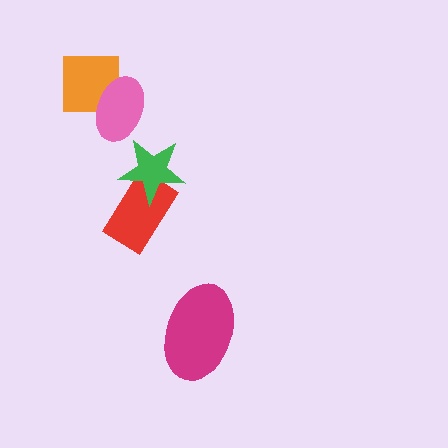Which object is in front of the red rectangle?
The green star is in front of the red rectangle.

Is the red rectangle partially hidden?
Yes, it is partially covered by another shape.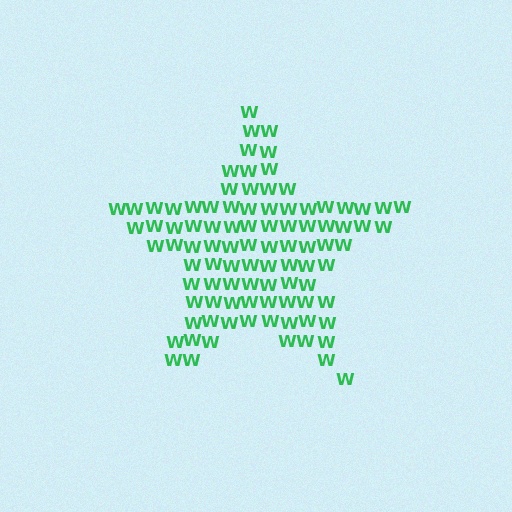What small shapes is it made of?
It is made of small letter W's.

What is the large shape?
The large shape is a star.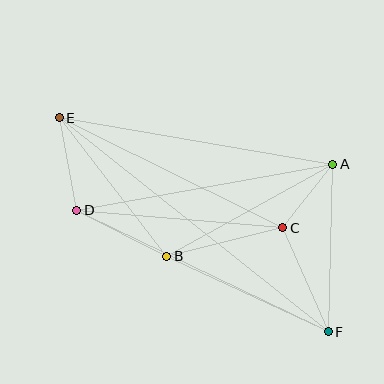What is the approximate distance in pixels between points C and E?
The distance between C and E is approximately 249 pixels.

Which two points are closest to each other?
Points A and C are closest to each other.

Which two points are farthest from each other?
Points E and F are farthest from each other.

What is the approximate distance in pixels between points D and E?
The distance between D and E is approximately 94 pixels.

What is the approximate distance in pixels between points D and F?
The distance between D and F is approximately 279 pixels.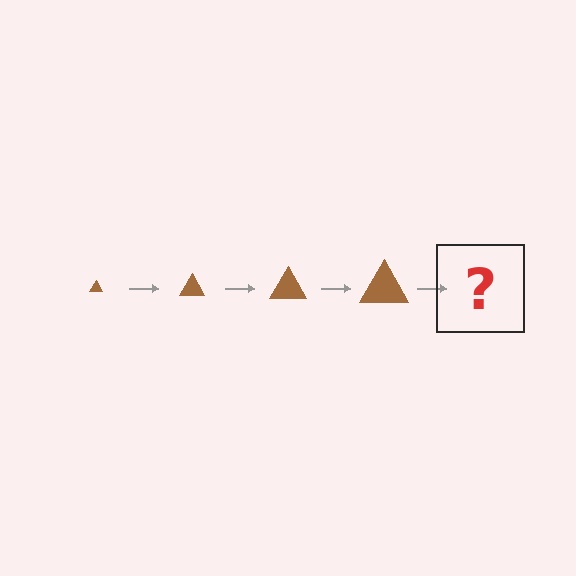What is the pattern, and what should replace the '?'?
The pattern is that the triangle gets progressively larger each step. The '?' should be a brown triangle, larger than the previous one.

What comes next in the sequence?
The next element should be a brown triangle, larger than the previous one.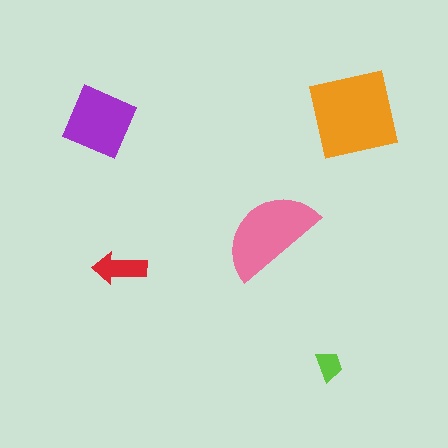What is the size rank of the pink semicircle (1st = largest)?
2nd.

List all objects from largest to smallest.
The orange square, the pink semicircle, the purple diamond, the red arrow, the lime trapezoid.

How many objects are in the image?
There are 5 objects in the image.